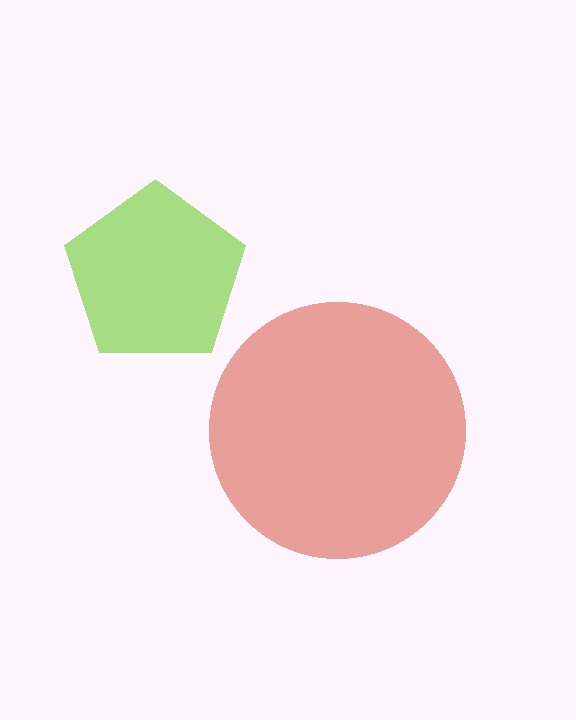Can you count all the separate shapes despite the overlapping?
Yes, there are 2 separate shapes.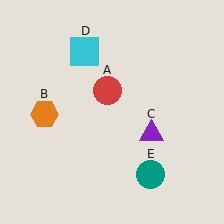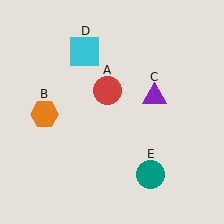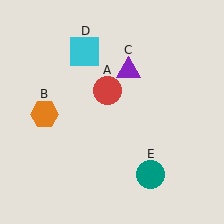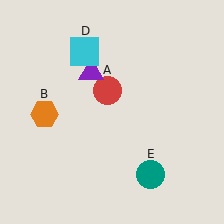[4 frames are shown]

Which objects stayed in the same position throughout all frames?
Red circle (object A) and orange hexagon (object B) and cyan square (object D) and teal circle (object E) remained stationary.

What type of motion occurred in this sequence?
The purple triangle (object C) rotated counterclockwise around the center of the scene.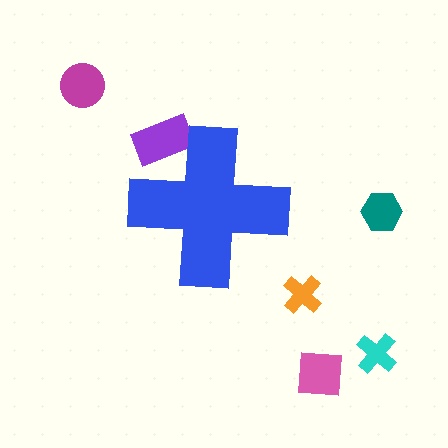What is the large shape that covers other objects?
A blue cross.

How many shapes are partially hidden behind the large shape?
1 shape is partially hidden.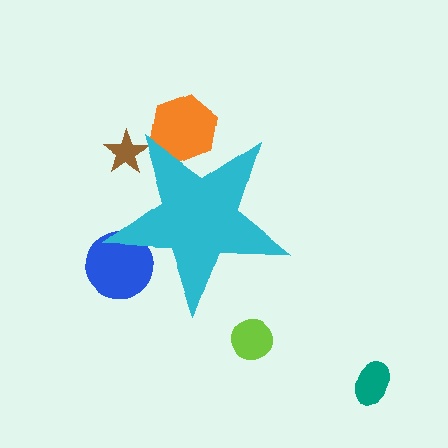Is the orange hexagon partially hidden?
Yes, the orange hexagon is partially hidden behind the cyan star.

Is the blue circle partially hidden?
Yes, the blue circle is partially hidden behind the cyan star.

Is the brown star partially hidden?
Yes, the brown star is partially hidden behind the cyan star.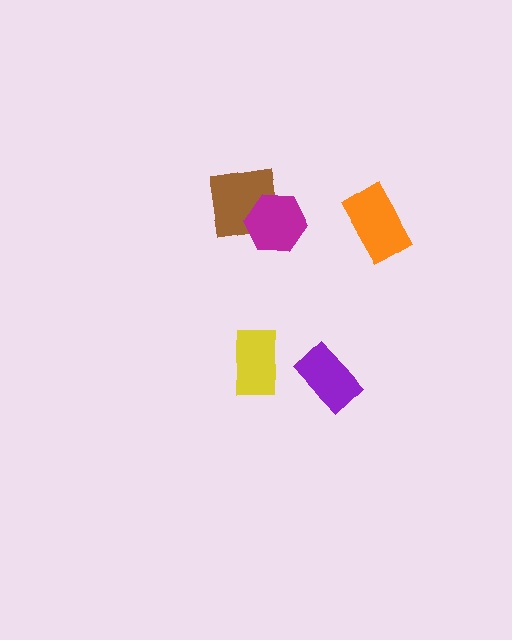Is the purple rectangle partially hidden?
No, no other shape covers it.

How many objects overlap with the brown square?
1 object overlaps with the brown square.